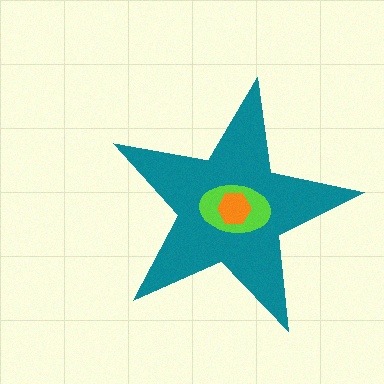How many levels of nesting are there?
3.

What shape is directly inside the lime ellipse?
The orange hexagon.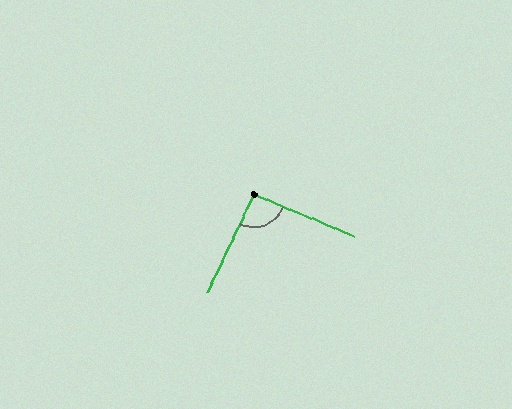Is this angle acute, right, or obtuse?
It is approximately a right angle.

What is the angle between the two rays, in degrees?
Approximately 93 degrees.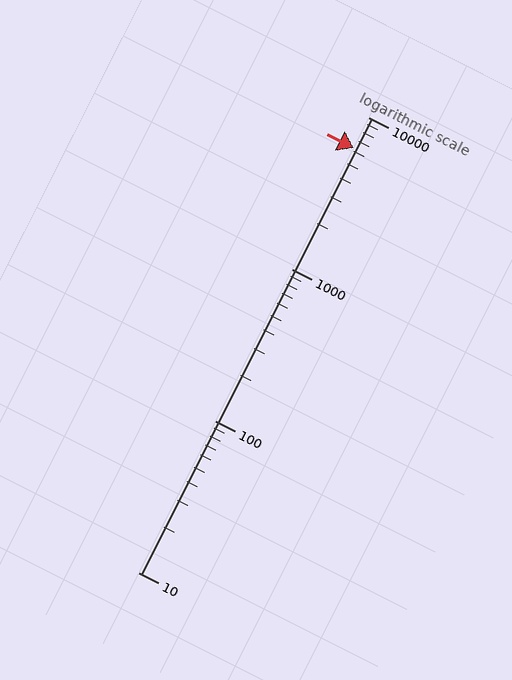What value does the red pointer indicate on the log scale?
The pointer indicates approximately 6300.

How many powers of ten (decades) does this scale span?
The scale spans 3 decades, from 10 to 10000.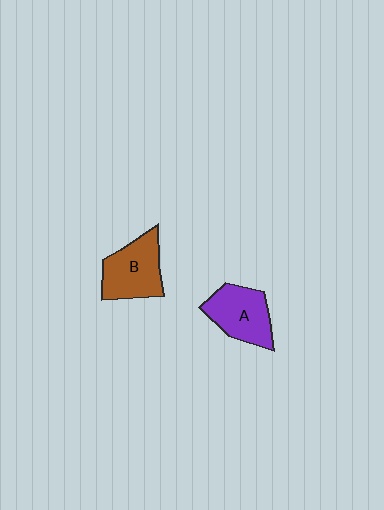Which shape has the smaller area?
Shape A (purple).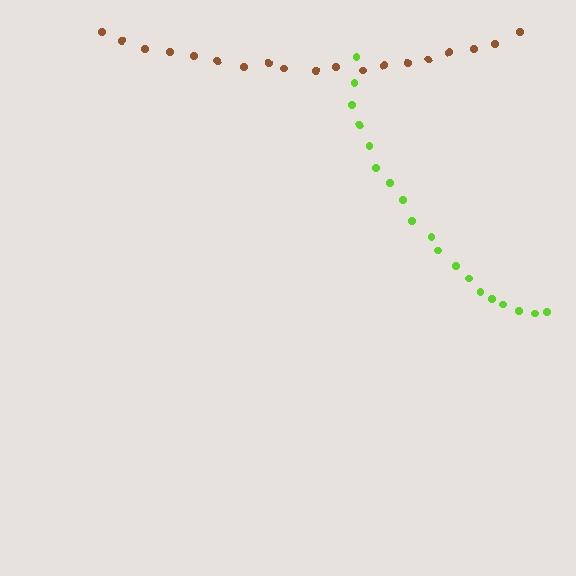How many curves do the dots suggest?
There are 2 distinct paths.